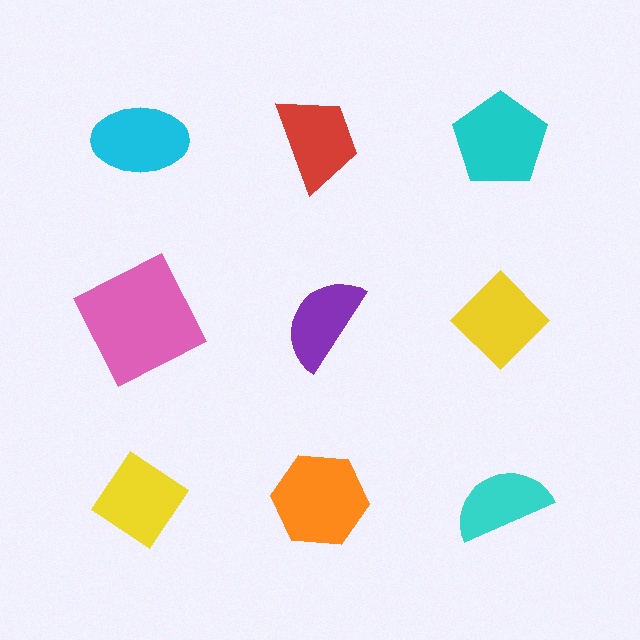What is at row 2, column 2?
A purple semicircle.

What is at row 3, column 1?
A yellow diamond.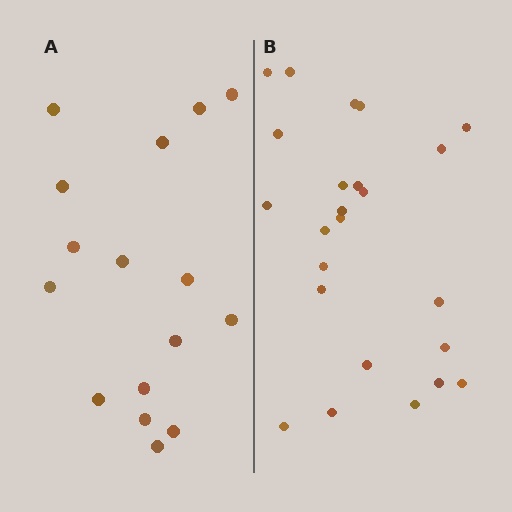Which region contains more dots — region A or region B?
Region B (the right region) has more dots.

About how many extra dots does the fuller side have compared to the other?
Region B has roughly 8 or so more dots than region A.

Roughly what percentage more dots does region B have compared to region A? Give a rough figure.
About 50% more.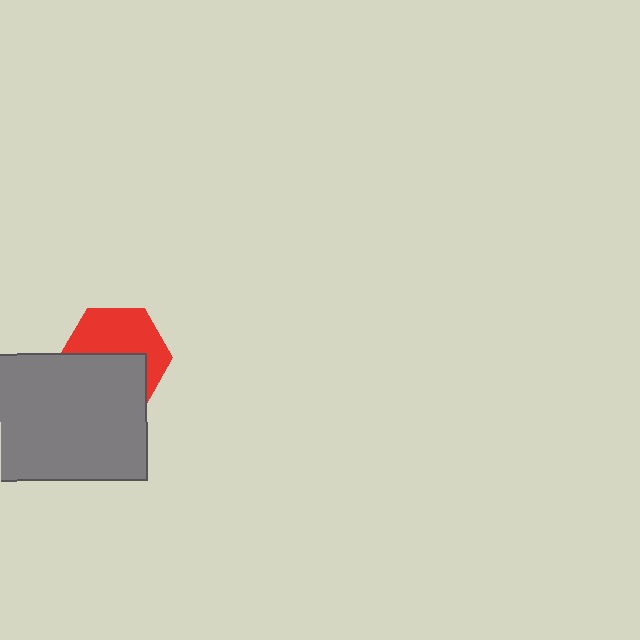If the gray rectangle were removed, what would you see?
You would see the complete red hexagon.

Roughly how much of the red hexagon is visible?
About half of it is visible (roughly 51%).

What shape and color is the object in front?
The object in front is a gray rectangle.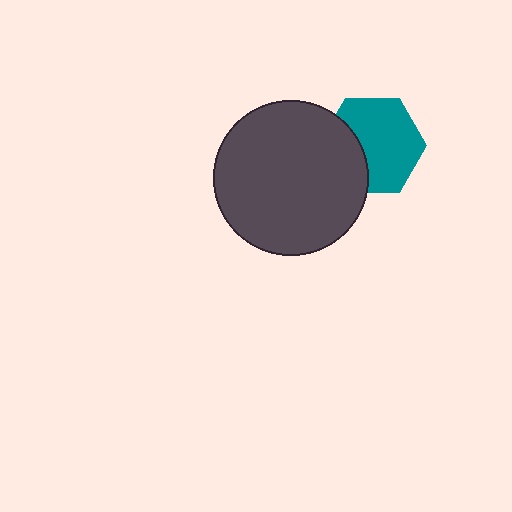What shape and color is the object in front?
The object in front is a dark gray circle.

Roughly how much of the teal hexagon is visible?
Most of it is visible (roughly 68%).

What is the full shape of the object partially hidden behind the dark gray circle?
The partially hidden object is a teal hexagon.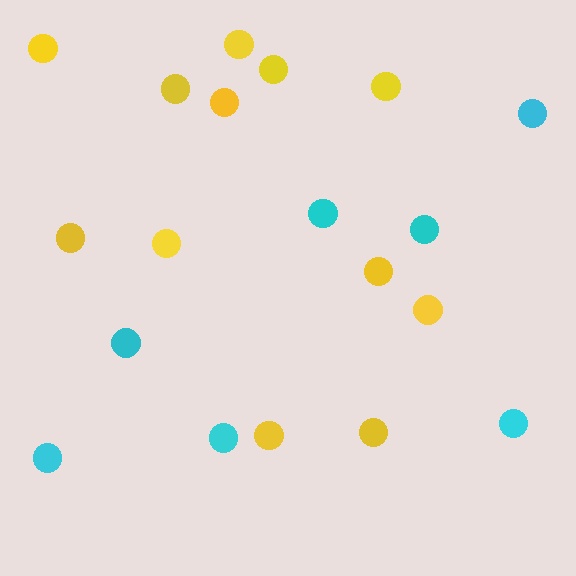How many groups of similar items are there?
There are 2 groups: one group of cyan circles (7) and one group of yellow circles (12).